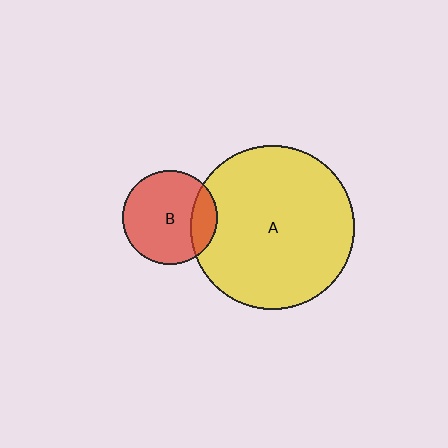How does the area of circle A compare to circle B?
Approximately 3.0 times.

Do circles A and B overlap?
Yes.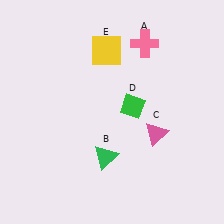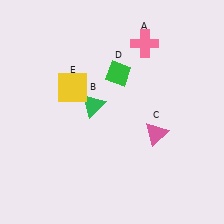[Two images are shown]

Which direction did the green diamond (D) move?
The green diamond (D) moved up.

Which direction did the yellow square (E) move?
The yellow square (E) moved down.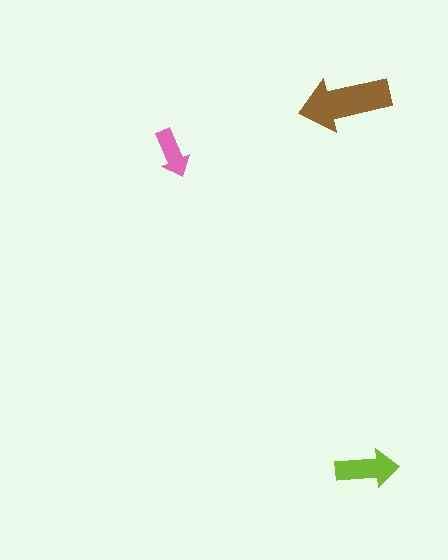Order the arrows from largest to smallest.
the brown one, the lime one, the pink one.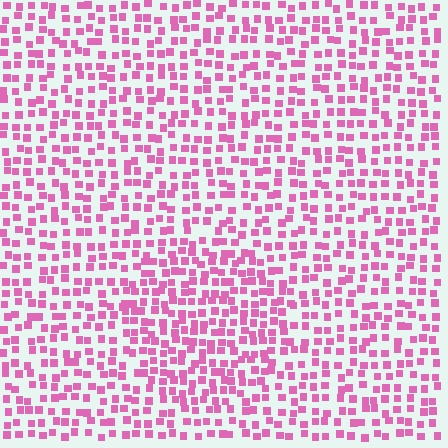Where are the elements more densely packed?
The elements are more densely packed inside the circle boundary.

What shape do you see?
I see a circle.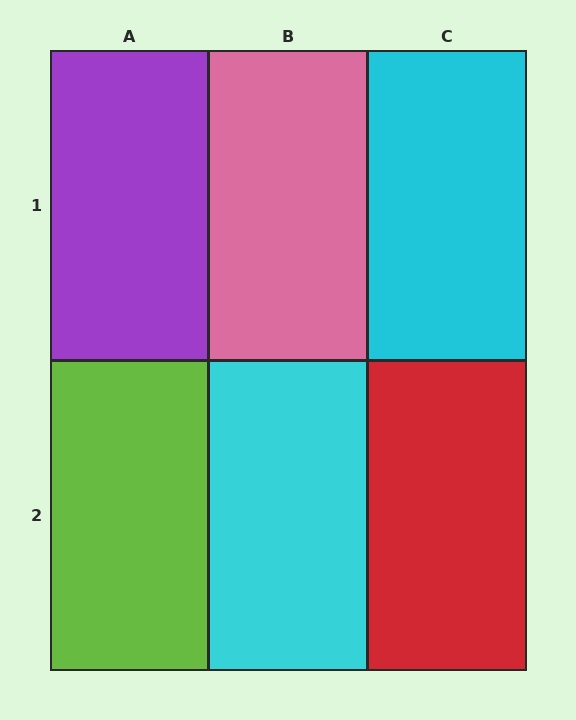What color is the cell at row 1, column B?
Pink.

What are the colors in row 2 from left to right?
Lime, cyan, red.